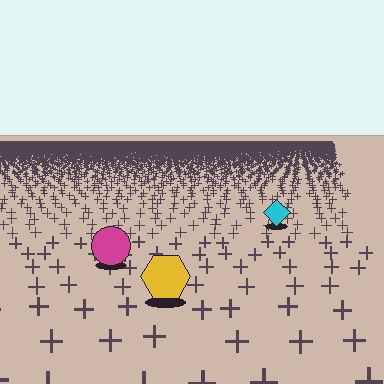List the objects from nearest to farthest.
From nearest to farthest: the yellow hexagon, the magenta circle, the cyan diamond.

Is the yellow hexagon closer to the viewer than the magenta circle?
Yes. The yellow hexagon is closer — you can tell from the texture gradient: the ground texture is coarser near it.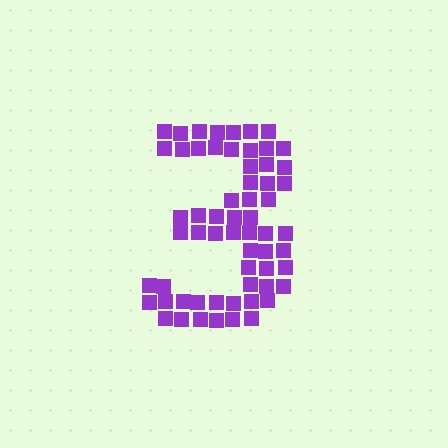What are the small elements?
The small elements are squares.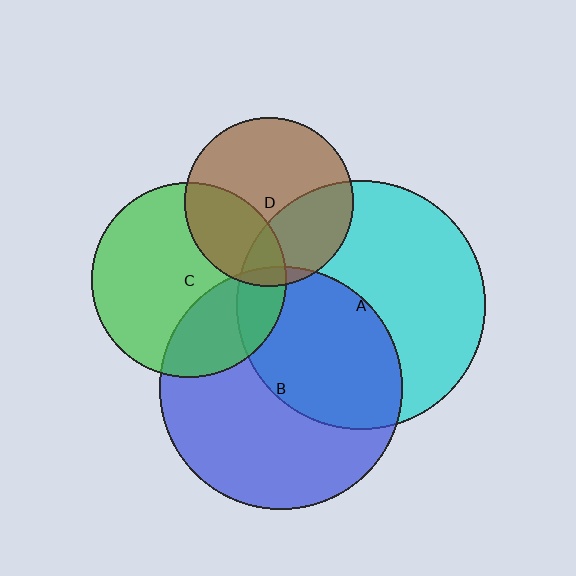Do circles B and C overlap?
Yes.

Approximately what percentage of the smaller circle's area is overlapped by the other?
Approximately 30%.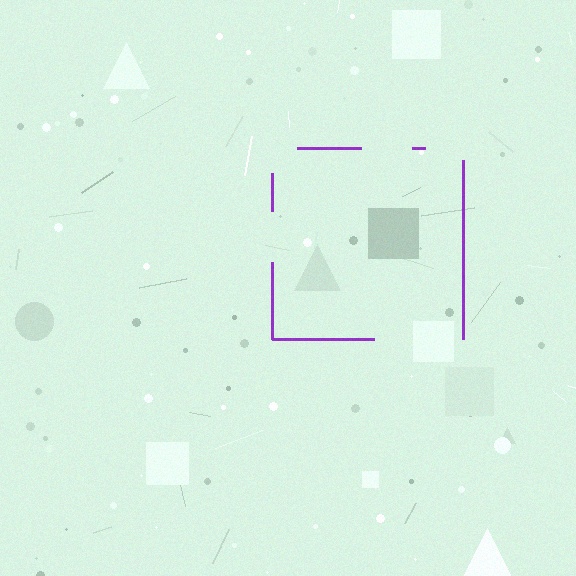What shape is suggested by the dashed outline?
The dashed outline suggests a square.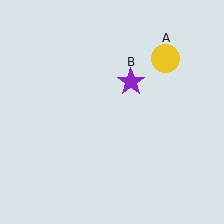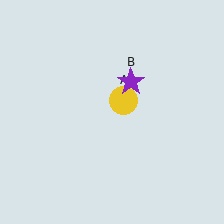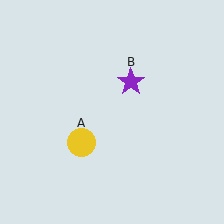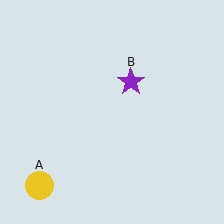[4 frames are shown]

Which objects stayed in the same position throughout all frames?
Purple star (object B) remained stationary.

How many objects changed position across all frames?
1 object changed position: yellow circle (object A).